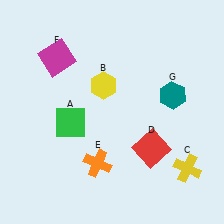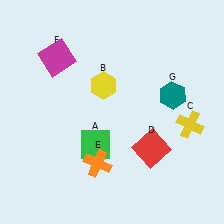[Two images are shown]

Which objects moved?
The objects that moved are: the green square (A), the yellow cross (C).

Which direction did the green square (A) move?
The green square (A) moved right.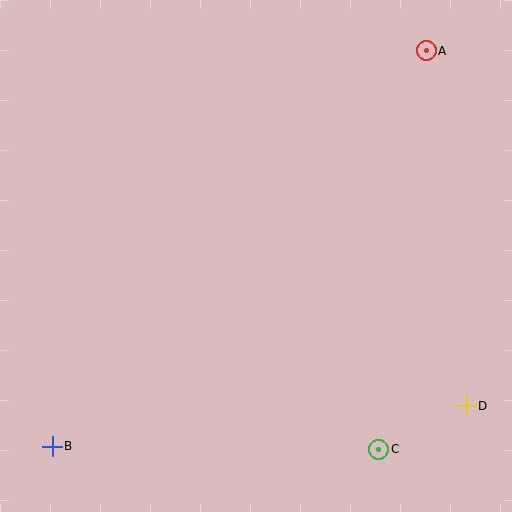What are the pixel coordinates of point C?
Point C is at (379, 449).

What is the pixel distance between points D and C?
The distance between D and C is 98 pixels.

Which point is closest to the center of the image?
Point C at (379, 449) is closest to the center.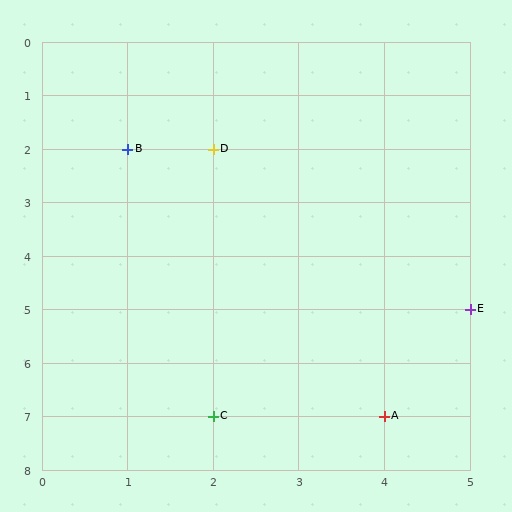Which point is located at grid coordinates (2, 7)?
Point C is at (2, 7).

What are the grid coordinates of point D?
Point D is at grid coordinates (2, 2).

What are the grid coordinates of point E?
Point E is at grid coordinates (5, 5).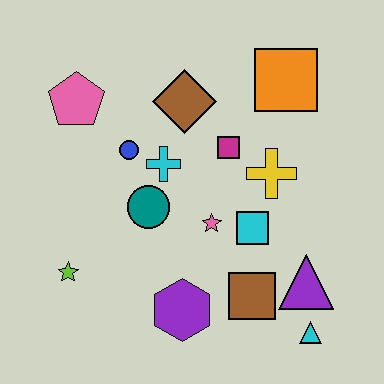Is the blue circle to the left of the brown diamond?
Yes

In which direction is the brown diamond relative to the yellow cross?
The brown diamond is to the left of the yellow cross.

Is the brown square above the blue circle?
No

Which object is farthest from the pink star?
The pink pentagon is farthest from the pink star.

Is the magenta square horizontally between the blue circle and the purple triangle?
Yes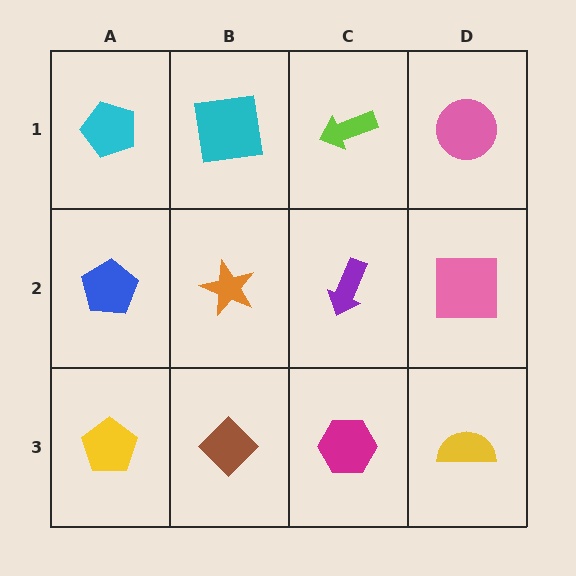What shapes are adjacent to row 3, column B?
An orange star (row 2, column B), a yellow pentagon (row 3, column A), a magenta hexagon (row 3, column C).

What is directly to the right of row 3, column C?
A yellow semicircle.